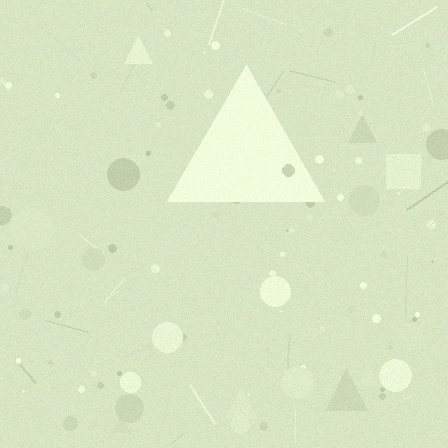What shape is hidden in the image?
A triangle is hidden in the image.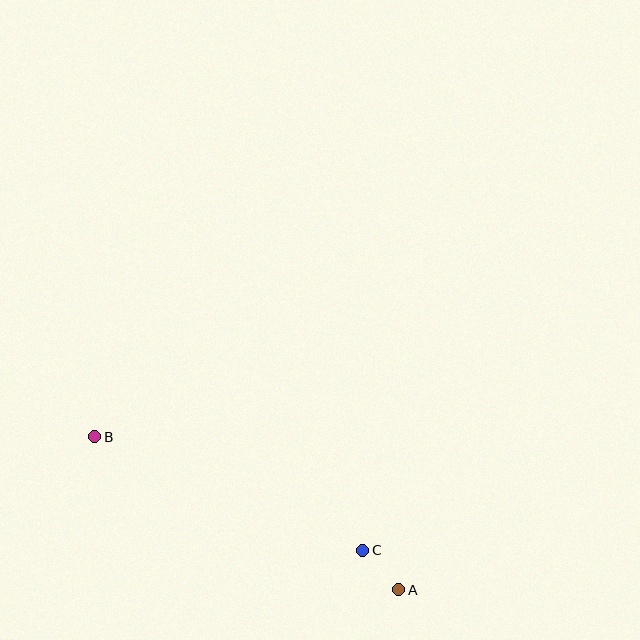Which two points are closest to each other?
Points A and C are closest to each other.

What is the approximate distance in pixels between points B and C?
The distance between B and C is approximately 291 pixels.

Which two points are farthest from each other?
Points A and B are farthest from each other.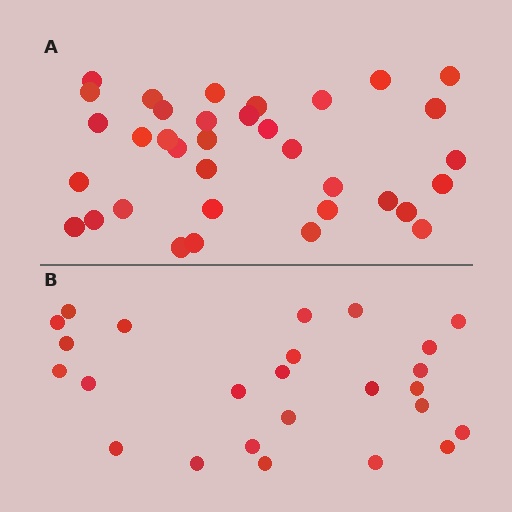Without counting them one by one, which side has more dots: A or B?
Region A (the top region) has more dots.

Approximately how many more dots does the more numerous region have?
Region A has roughly 10 or so more dots than region B.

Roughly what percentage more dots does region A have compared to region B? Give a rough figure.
About 40% more.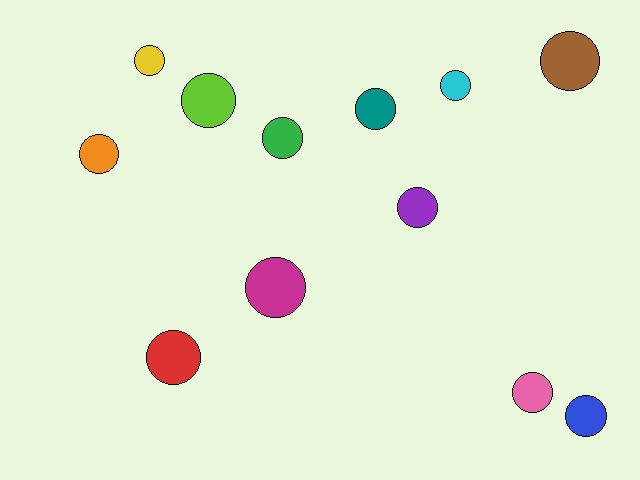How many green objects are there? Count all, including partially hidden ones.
There is 1 green object.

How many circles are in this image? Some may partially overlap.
There are 12 circles.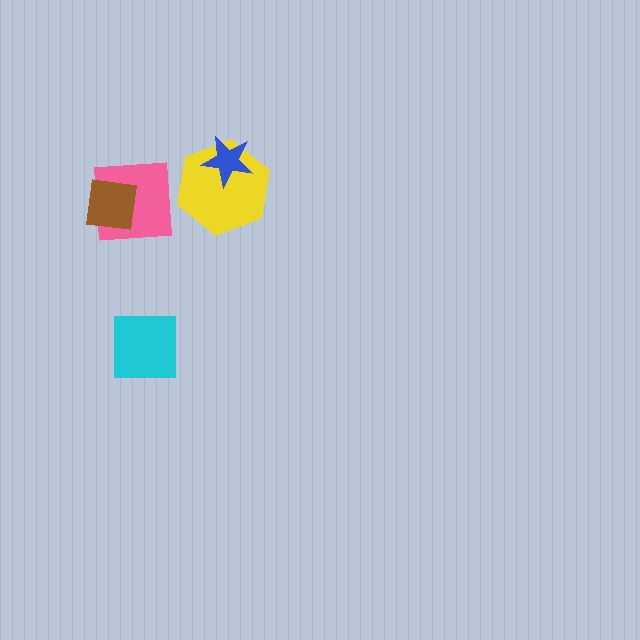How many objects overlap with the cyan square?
0 objects overlap with the cyan square.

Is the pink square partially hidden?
Yes, it is partially covered by another shape.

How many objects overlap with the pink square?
1 object overlaps with the pink square.